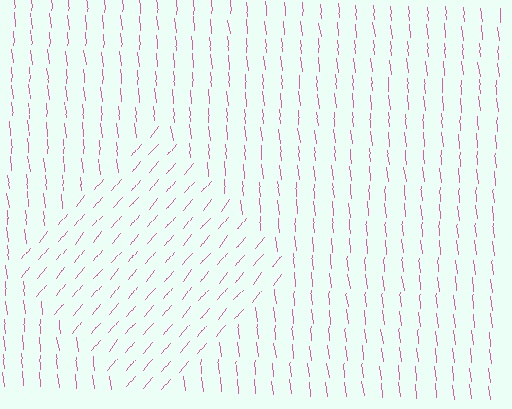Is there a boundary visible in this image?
Yes, there is a texture boundary formed by a change in line orientation.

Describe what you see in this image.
The image is filled with small pink line segments. A diamond region in the image has lines oriented differently from the surrounding lines, creating a visible texture boundary.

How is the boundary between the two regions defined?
The boundary is defined purely by a change in line orientation (approximately 45 degrees difference). All lines are the same color and thickness.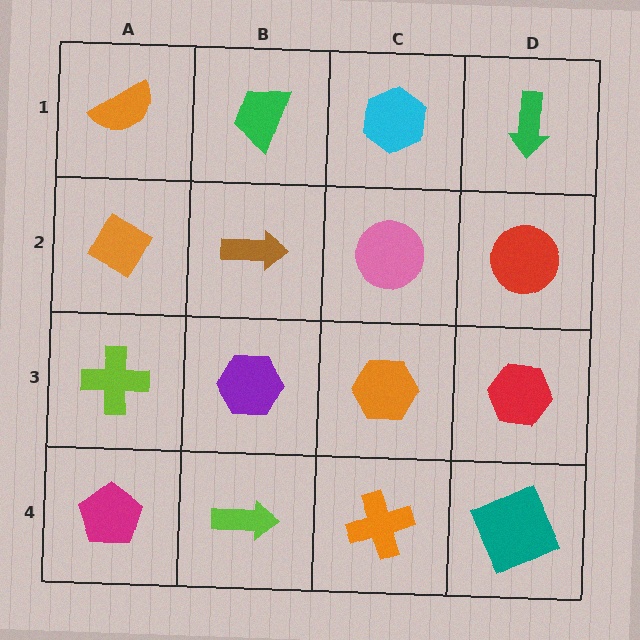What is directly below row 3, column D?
A teal square.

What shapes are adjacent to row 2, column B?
A green trapezoid (row 1, column B), a purple hexagon (row 3, column B), an orange diamond (row 2, column A), a pink circle (row 2, column C).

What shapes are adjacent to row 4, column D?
A red hexagon (row 3, column D), an orange cross (row 4, column C).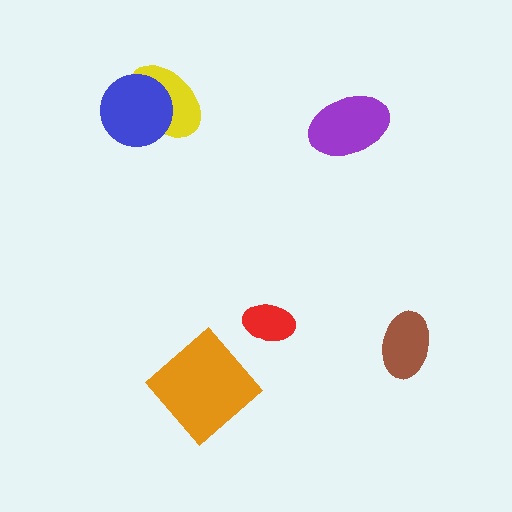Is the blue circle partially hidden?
No, no other shape covers it.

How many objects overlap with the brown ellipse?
0 objects overlap with the brown ellipse.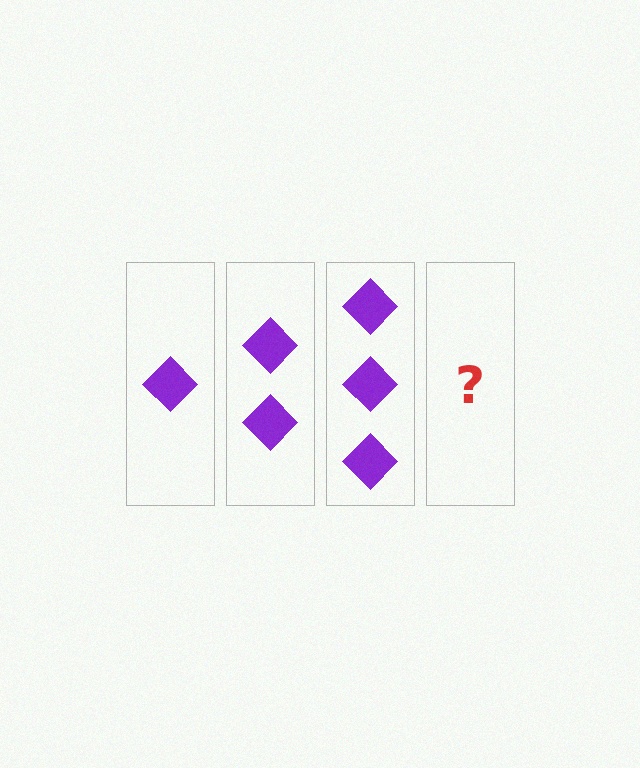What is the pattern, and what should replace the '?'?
The pattern is that each step adds one more diamond. The '?' should be 4 diamonds.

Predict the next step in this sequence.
The next step is 4 diamonds.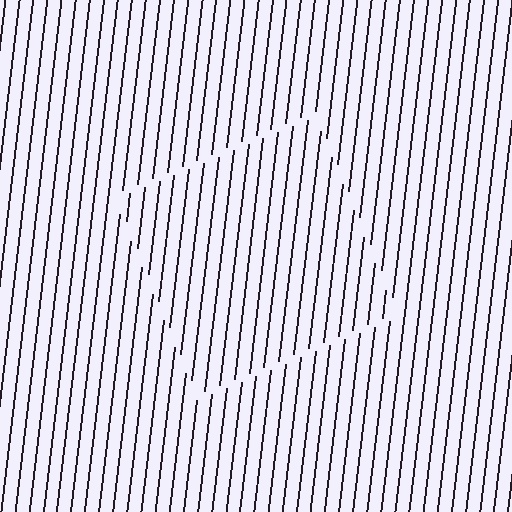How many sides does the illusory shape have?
4 sides — the line-ends trace a square.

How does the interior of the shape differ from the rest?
The interior of the shape contains the same grating, shifted by half a period — the contour is defined by the phase discontinuity where line-ends from the inner and outer gratings abut.